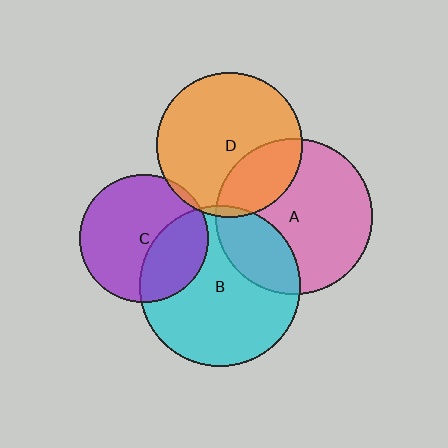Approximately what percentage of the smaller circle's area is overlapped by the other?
Approximately 5%.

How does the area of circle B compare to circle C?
Approximately 1.6 times.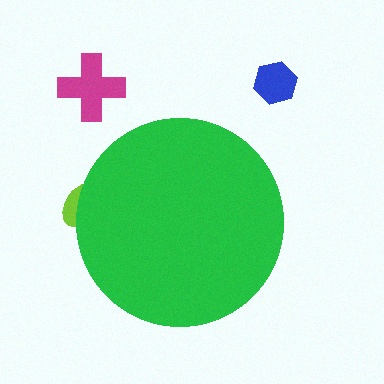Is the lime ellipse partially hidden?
Yes, the lime ellipse is partially hidden behind the green circle.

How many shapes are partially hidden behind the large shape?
1 shape is partially hidden.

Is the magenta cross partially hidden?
No, the magenta cross is fully visible.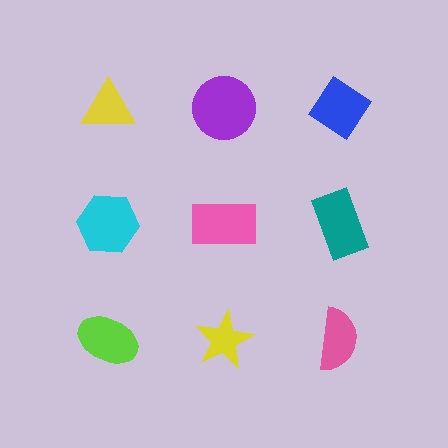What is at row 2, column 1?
A cyan hexagon.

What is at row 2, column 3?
A teal rectangle.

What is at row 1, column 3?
A blue diamond.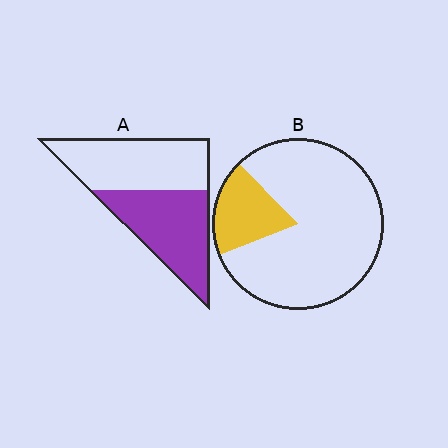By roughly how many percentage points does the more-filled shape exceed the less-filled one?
By roughly 30 percentage points (A over B).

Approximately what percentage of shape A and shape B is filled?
A is approximately 50% and B is approximately 20%.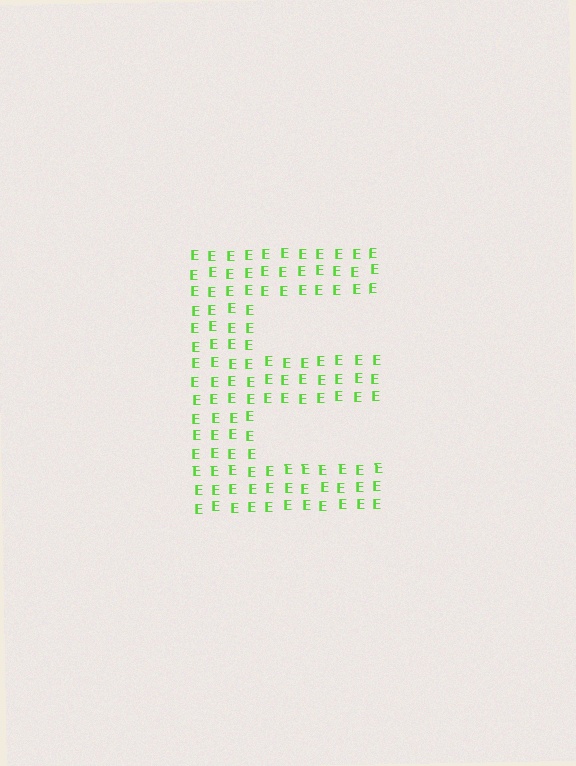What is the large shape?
The large shape is the letter E.